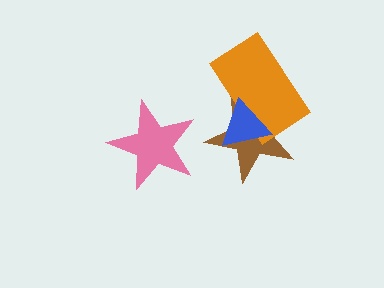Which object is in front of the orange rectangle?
The blue triangle is in front of the orange rectangle.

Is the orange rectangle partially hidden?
Yes, it is partially covered by another shape.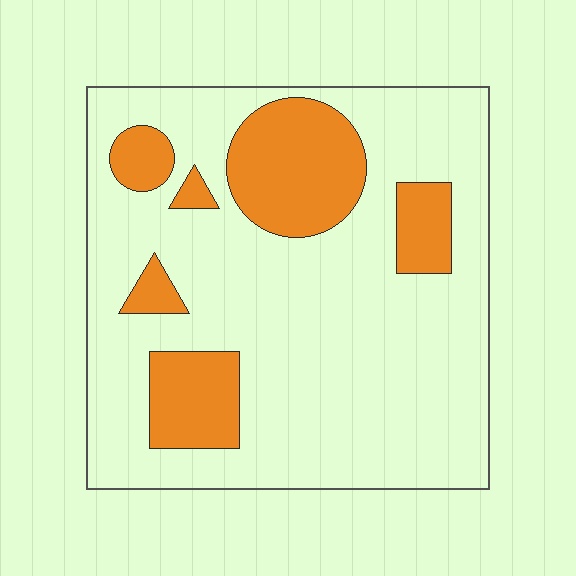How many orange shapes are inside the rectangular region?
6.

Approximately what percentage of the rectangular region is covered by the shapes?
Approximately 20%.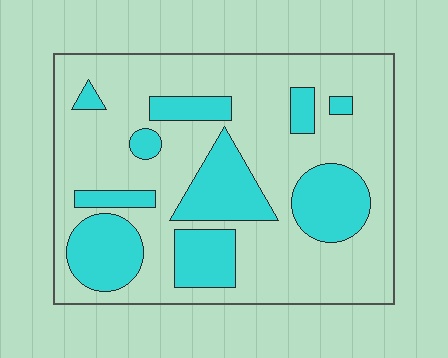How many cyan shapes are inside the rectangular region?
10.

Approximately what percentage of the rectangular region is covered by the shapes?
Approximately 30%.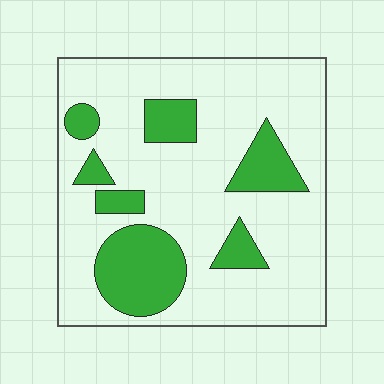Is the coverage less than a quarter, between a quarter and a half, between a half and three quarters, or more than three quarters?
Less than a quarter.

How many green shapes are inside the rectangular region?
7.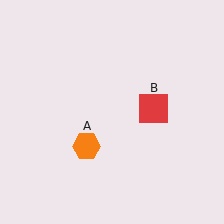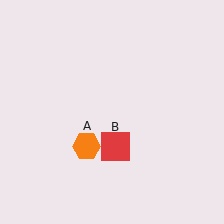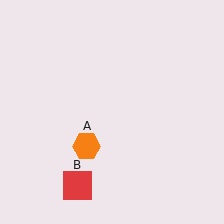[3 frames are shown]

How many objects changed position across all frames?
1 object changed position: red square (object B).